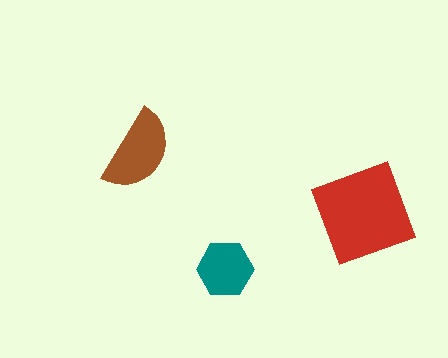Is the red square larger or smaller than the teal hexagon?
Larger.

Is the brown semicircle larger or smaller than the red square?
Smaller.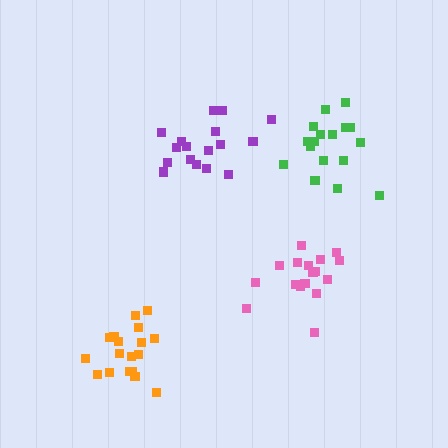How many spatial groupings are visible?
There are 4 spatial groupings.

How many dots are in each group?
Group 1: 18 dots, Group 2: 17 dots, Group 3: 17 dots, Group 4: 18 dots (70 total).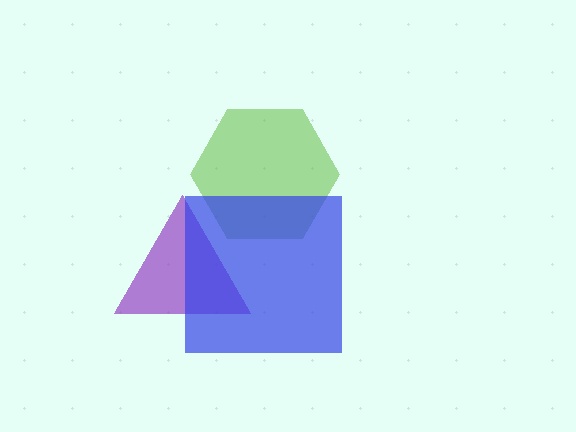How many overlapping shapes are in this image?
There are 3 overlapping shapes in the image.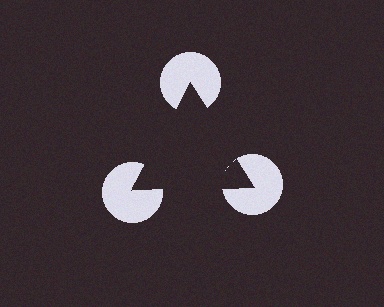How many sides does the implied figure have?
3 sides.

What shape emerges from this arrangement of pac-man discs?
An illusory triangle — its edges are inferred from the aligned wedge cuts in the pac-man discs, not physically drawn.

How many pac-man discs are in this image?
There are 3 — one at each vertex of the illusory triangle.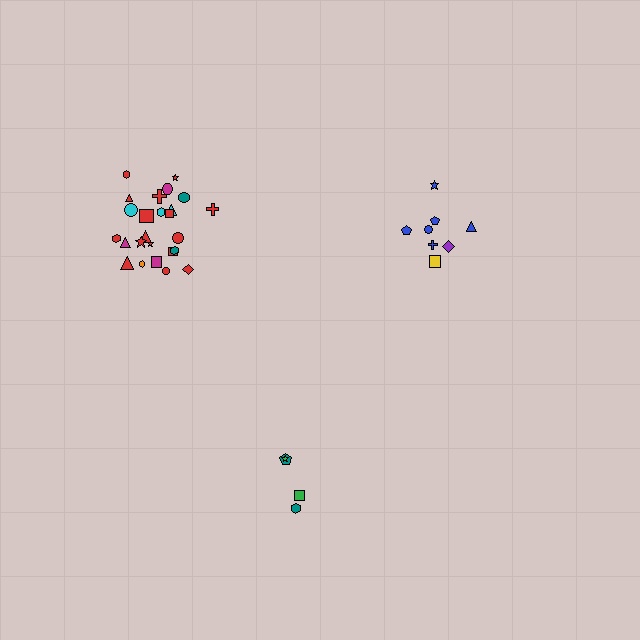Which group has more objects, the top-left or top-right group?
The top-left group.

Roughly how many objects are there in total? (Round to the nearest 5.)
Roughly 35 objects in total.